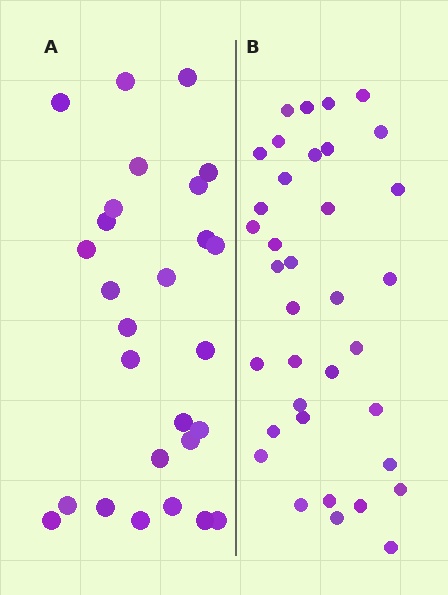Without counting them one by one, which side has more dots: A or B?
Region B (the right region) has more dots.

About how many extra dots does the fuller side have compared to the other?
Region B has roughly 8 or so more dots than region A.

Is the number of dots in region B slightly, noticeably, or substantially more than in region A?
Region B has noticeably more, but not dramatically so. The ratio is roughly 1.3 to 1.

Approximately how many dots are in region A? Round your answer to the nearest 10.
About 30 dots. (The exact count is 27, which rounds to 30.)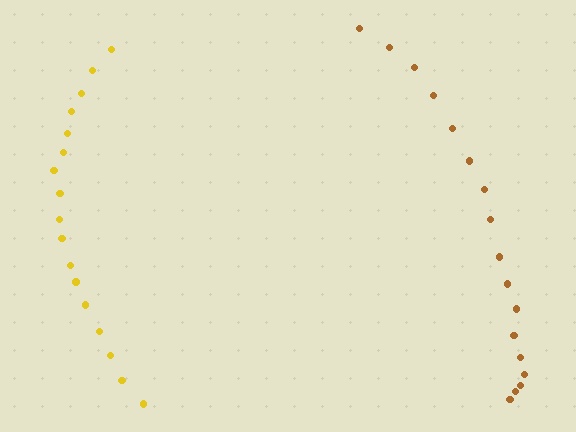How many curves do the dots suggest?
There are 2 distinct paths.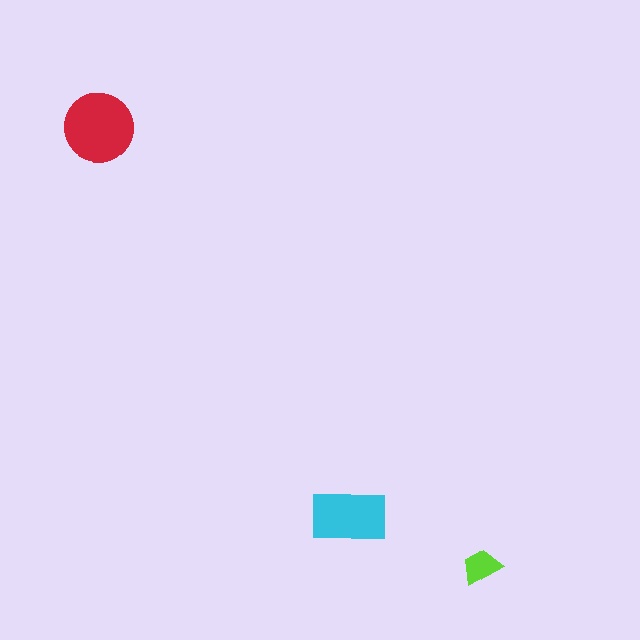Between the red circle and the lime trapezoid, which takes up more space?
The red circle.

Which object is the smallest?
The lime trapezoid.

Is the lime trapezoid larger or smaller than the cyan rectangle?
Smaller.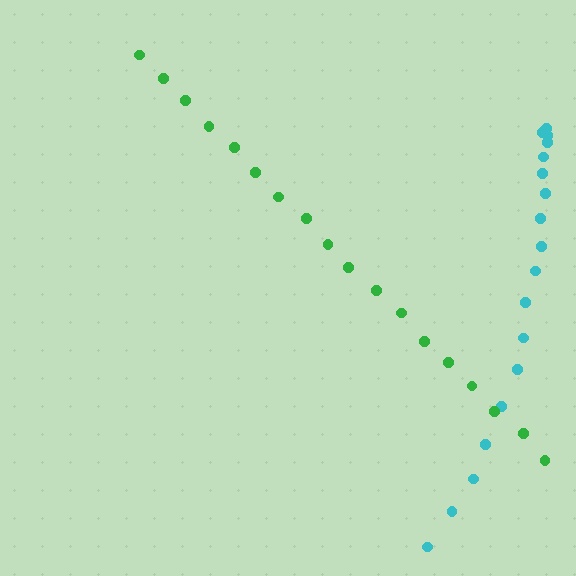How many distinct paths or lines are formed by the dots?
There are 2 distinct paths.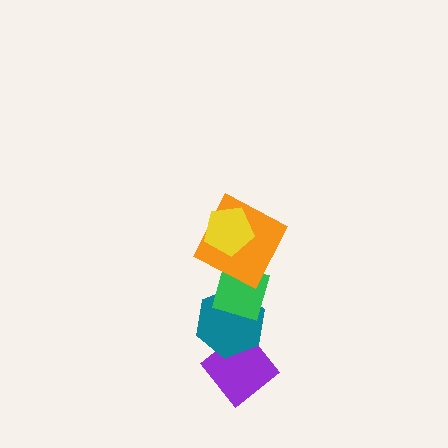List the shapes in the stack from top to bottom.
From top to bottom: the yellow pentagon, the orange square, the green diamond, the teal hexagon, the purple diamond.